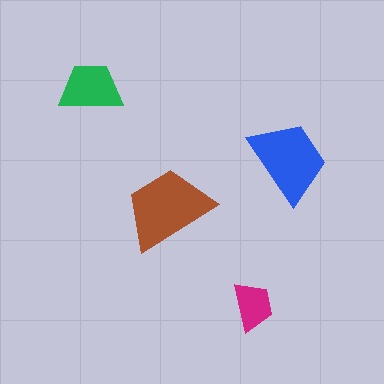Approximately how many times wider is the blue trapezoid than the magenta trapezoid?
About 1.5 times wider.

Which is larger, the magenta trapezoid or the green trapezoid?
The green one.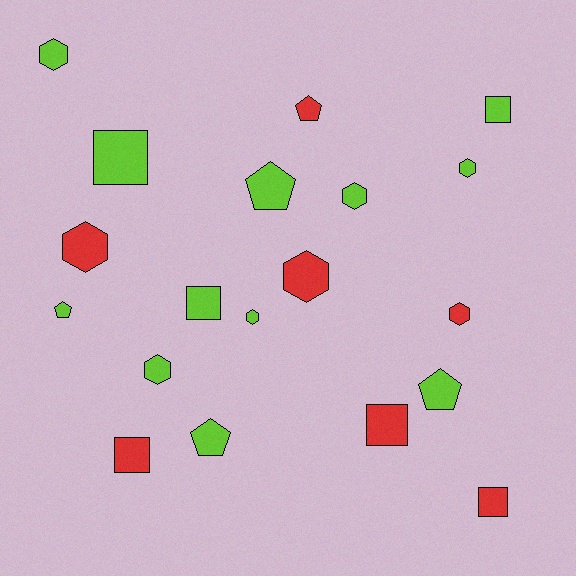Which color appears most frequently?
Lime, with 12 objects.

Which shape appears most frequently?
Hexagon, with 8 objects.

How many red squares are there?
There are 3 red squares.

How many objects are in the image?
There are 19 objects.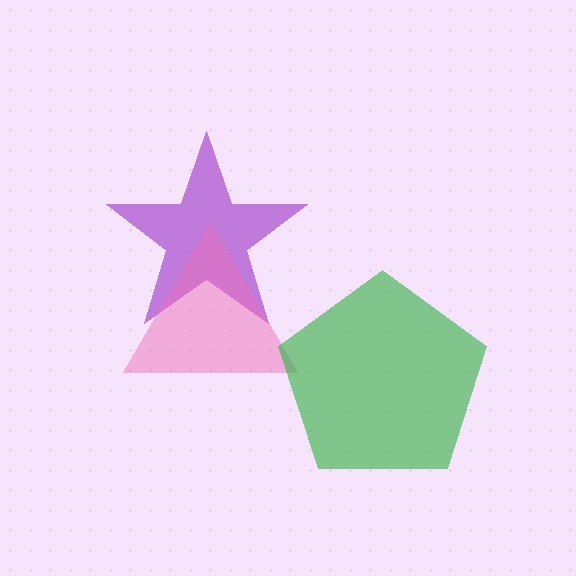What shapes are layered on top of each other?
The layered shapes are: a purple star, a pink triangle, a green pentagon.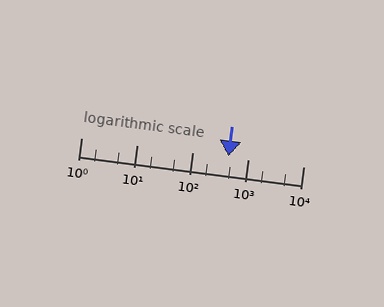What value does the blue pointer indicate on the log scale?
The pointer indicates approximately 440.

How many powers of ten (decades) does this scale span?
The scale spans 4 decades, from 1 to 10000.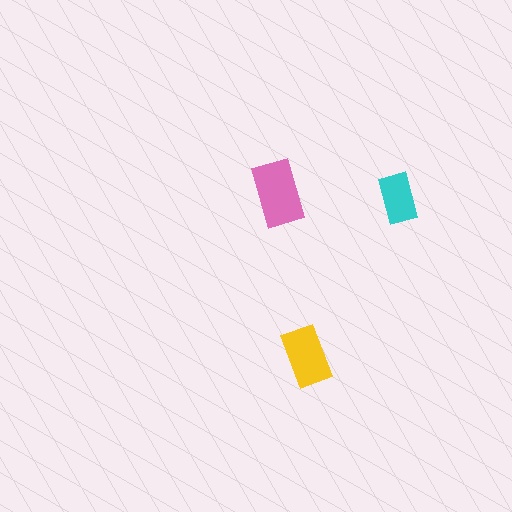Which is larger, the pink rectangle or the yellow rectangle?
The pink one.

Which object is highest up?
The pink rectangle is topmost.